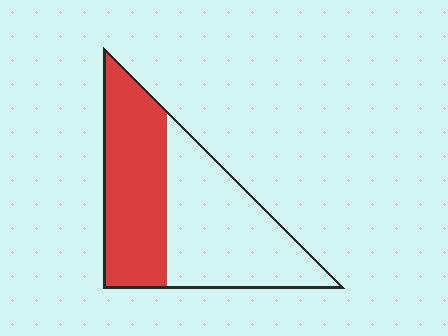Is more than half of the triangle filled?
No.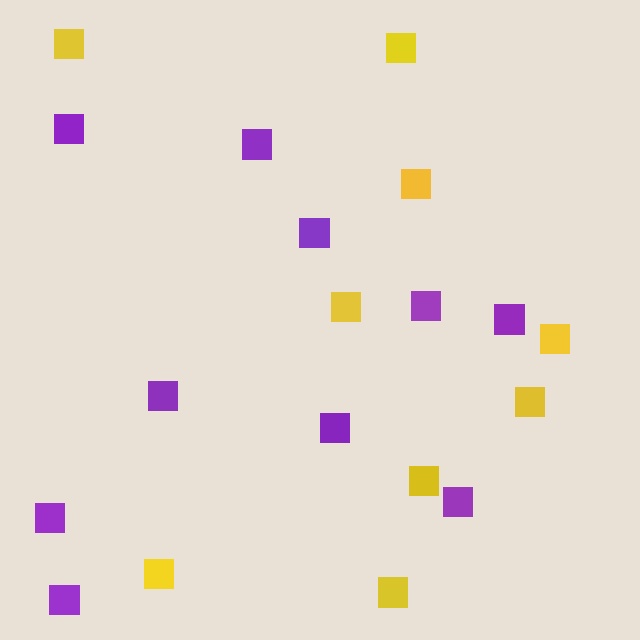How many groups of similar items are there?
There are 2 groups: one group of yellow squares (9) and one group of purple squares (10).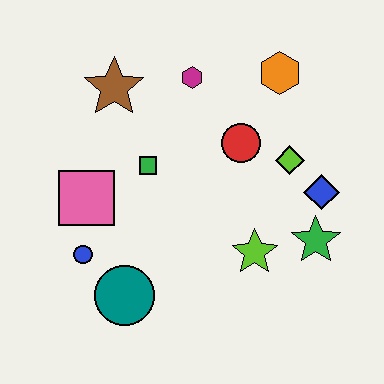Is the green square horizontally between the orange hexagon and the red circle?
No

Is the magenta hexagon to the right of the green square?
Yes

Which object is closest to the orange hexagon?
The red circle is closest to the orange hexagon.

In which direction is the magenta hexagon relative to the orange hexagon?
The magenta hexagon is to the left of the orange hexagon.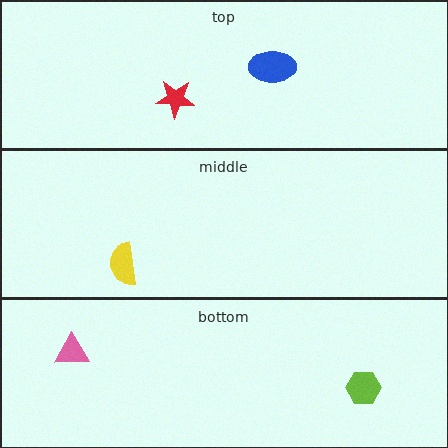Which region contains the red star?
The top region.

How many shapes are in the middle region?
1.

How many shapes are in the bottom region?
2.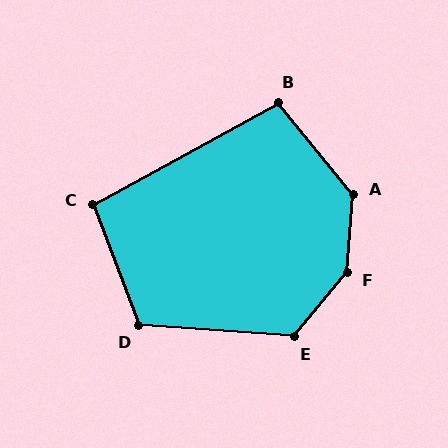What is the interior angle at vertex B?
Approximately 101 degrees (obtuse).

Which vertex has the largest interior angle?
F, at approximately 145 degrees.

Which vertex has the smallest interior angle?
C, at approximately 98 degrees.